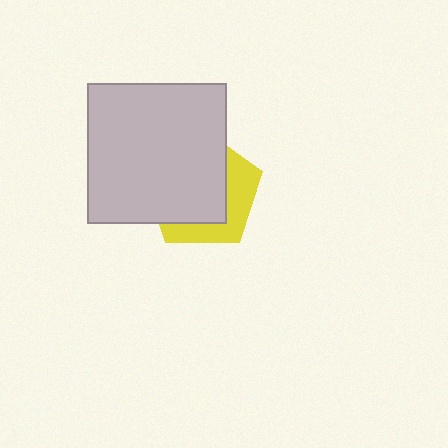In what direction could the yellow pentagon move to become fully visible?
The yellow pentagon could move toward the lower-right. That would shift it out from behind the light gray square entirely.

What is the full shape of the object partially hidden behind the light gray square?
The partially hidden object is a yellow pentagon.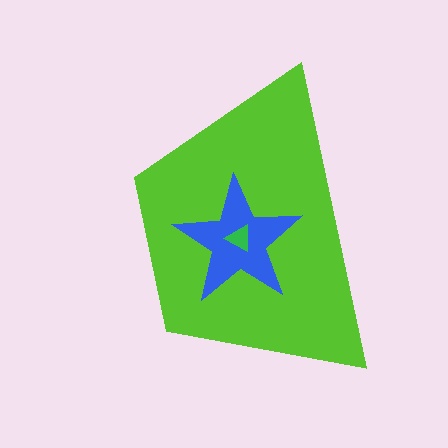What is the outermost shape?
The lime trapezoid.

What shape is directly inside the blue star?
The green triangle.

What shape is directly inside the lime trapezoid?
The blue star.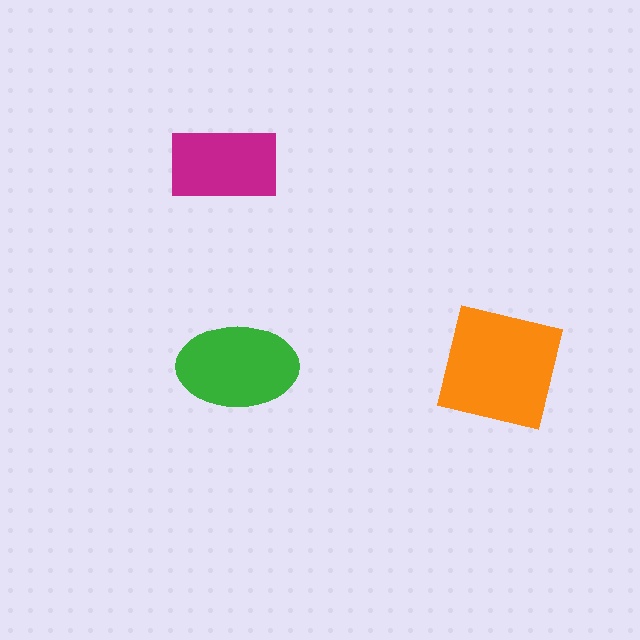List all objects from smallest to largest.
The magenta rectangle, the green ellipse, the orange square.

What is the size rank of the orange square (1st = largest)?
1st.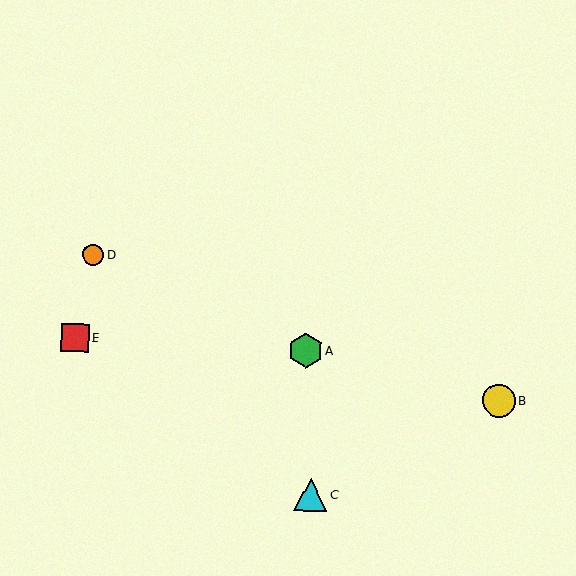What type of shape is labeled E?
Shape E is a red square.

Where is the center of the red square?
The center of the red square is at (75, 337).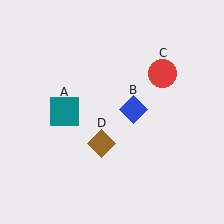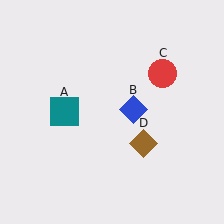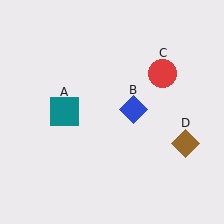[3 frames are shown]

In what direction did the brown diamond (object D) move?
The brown diamond (object D) moved right.